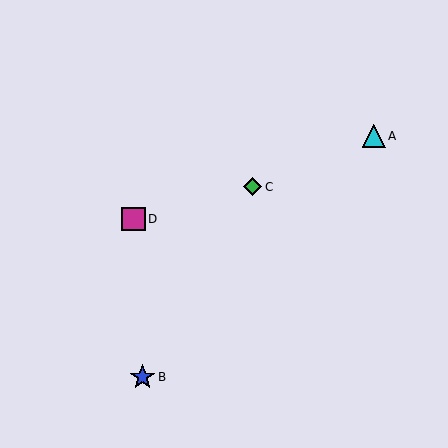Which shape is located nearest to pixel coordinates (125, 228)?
The magenta square (labeled D) at (133, 219) is nearest to that location.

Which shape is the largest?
The blue star (labeled B) is the largest.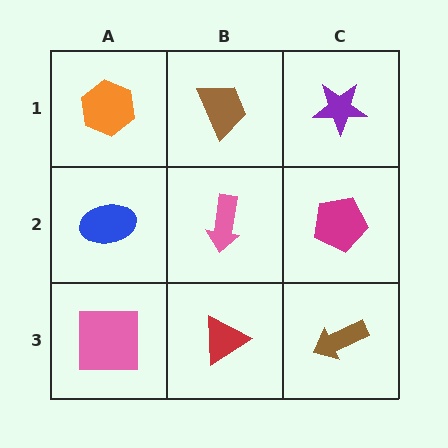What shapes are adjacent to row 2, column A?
An orange hexagon (row 1, column A), a pink square (row 3, column A), a pink arrow (row 2, column B).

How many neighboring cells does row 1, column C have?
2.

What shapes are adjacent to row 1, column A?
A blue ellipse (row 2, column A), a brown trapezoid (row 1, column B).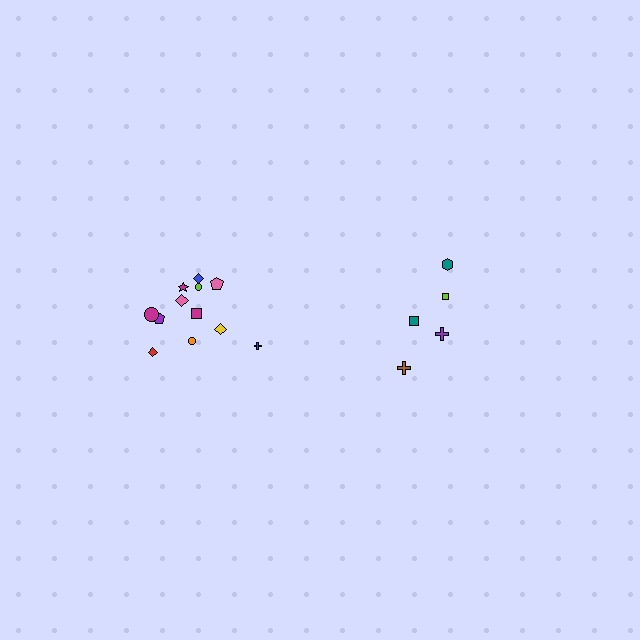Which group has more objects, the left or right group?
The left group.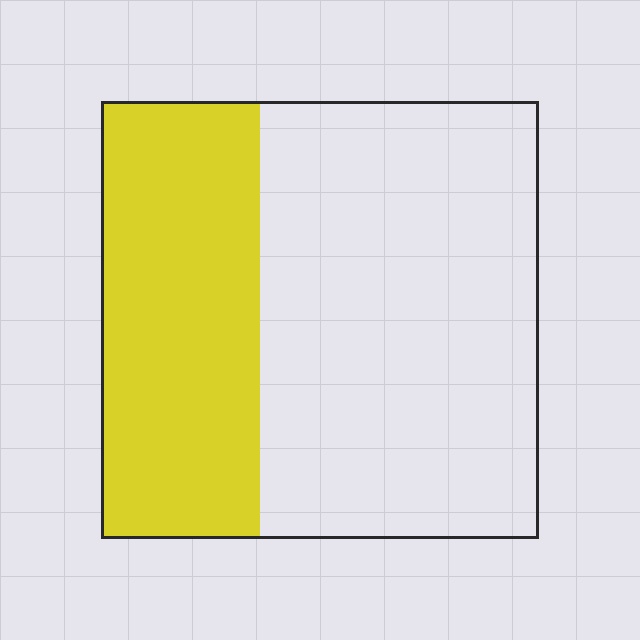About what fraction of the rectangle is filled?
About three eighths (3/8).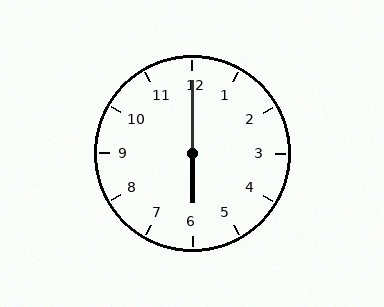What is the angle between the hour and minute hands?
Approximately 180 degrees.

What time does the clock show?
6:00.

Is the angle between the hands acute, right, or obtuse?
It is obtuse.